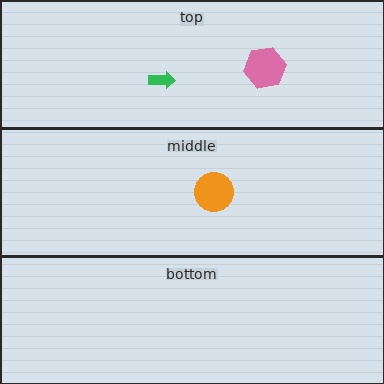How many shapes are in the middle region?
1.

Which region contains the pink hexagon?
The top region.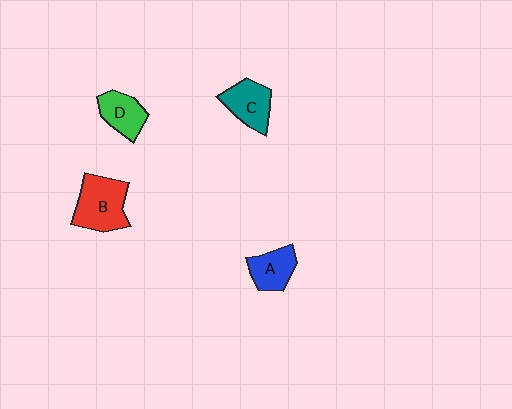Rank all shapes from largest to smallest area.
From largest to smallest: B (red), C (teal), D (green), A (blue).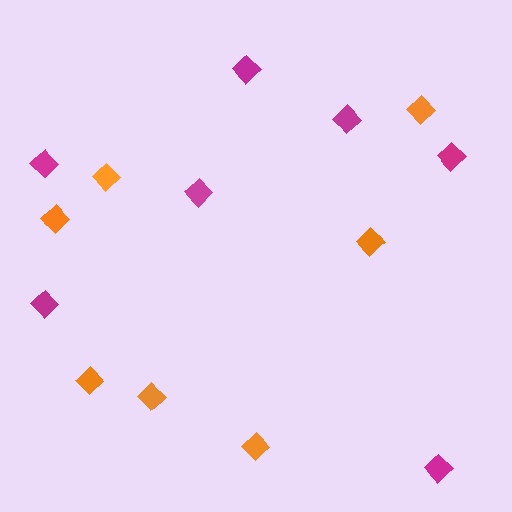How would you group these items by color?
There are 2 groups: one group of orange diamonds (7) and one group of magenta diamonds (7).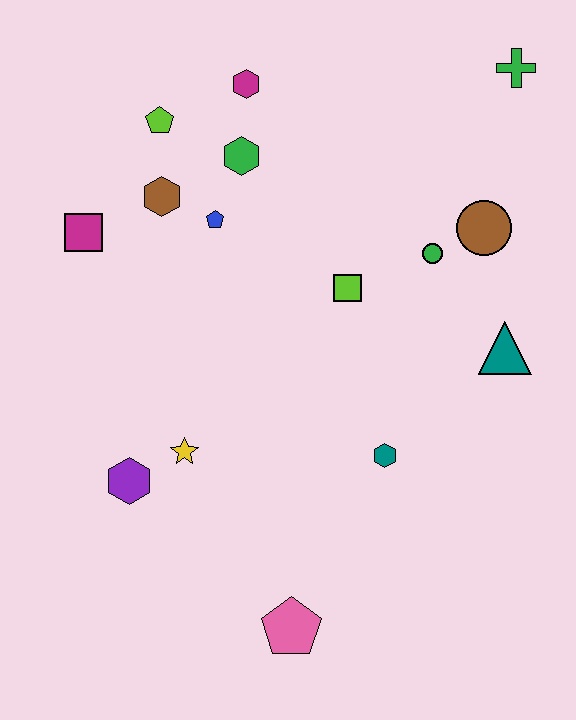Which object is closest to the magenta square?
The brown hexagon is closest to the magenta square.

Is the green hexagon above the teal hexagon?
Yes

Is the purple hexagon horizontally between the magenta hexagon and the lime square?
No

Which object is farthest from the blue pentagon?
The pink pentagon is farthest from the blue pentagon.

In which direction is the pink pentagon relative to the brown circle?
The pink pentagon is below the brown circle.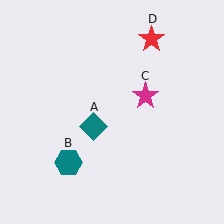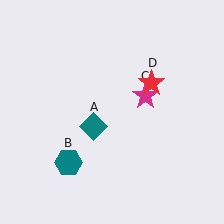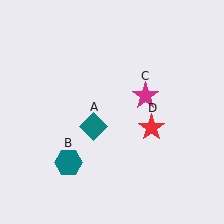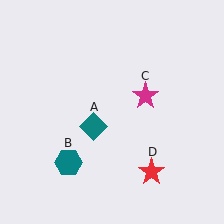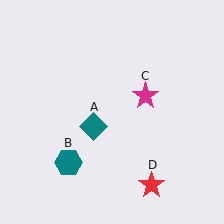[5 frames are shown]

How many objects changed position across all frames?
1 object changed position: red star (object D).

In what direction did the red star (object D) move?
The red star (object D) moved down.